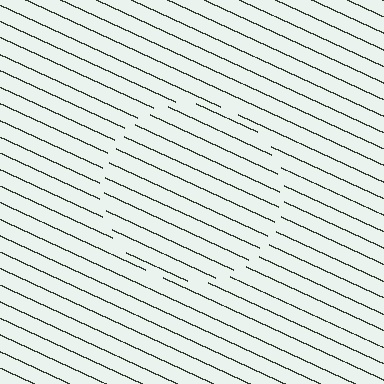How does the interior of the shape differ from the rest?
The interior of the shape contains the same grating, shifted by half a period — the contour is defined by the phase discontinuity where line-ends from the inner and outer gratings abut.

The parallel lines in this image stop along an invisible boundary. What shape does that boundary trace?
An illusory circle. The interior of the shape contains the same grating, shifted by half a period — the contour is defined by the phase discontinuity where line-ends from the inner and outer gratings abut.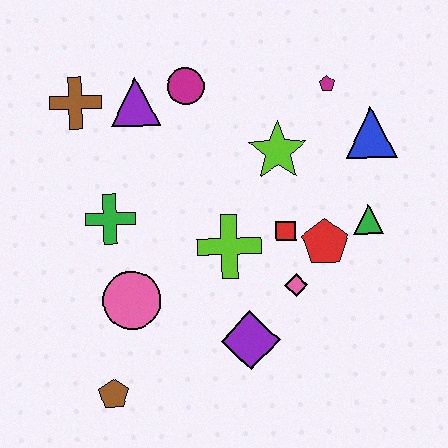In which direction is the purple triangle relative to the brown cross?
The purple triangle is to the right of the brown cross.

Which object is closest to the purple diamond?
The pink diamond is closest to the purple diamond.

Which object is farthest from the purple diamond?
The brown cross is farthest from the purple diamond.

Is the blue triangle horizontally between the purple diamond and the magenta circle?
No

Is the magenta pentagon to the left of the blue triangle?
Yes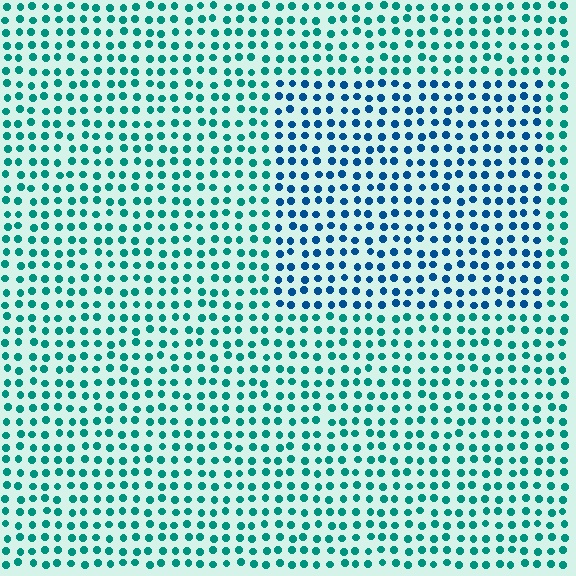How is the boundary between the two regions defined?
The boundary is defined purely by a slight shift in hue (about 36 degrees). Spacing, size, and orientation are identical on both sides.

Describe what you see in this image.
The image is filled with small teal elements in a uniform arrangement. A rectangle-shaped region is visible where the elements are tinted to a slightly different hue, forming a subtle color boundary.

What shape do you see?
I see a rectangle.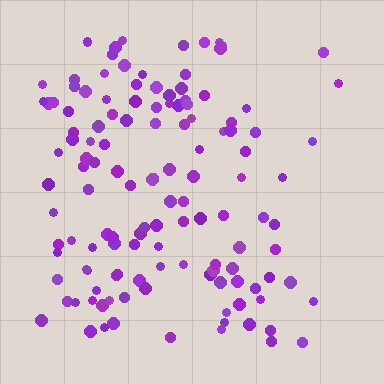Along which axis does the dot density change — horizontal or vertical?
Horizontal.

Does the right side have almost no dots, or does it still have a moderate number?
Still a moderate number, just noticeably fewer than the left.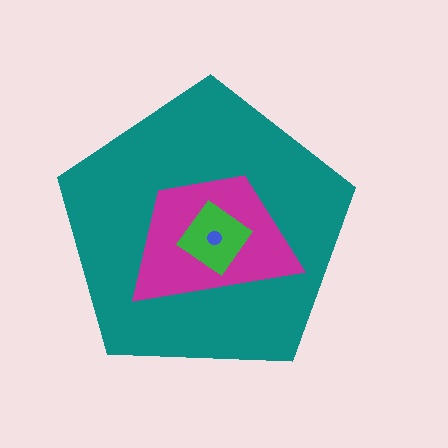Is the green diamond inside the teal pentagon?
Yes.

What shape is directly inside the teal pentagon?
The magenta trapezoid.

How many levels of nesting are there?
4.